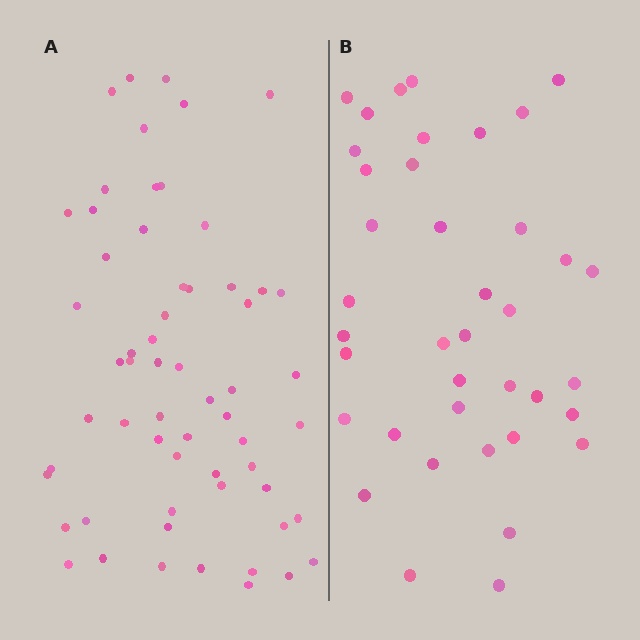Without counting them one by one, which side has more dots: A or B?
Region A (the left region) has more dots.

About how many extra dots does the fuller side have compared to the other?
Region A has approximately 20 more dots than region B.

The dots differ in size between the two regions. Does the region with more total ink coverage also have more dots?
No. Region B has more total ink coverage because its dots are larger, but region A actually contains more individual dots. Total area can be misleading — the number of items is what matters here.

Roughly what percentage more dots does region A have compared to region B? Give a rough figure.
About 55% more.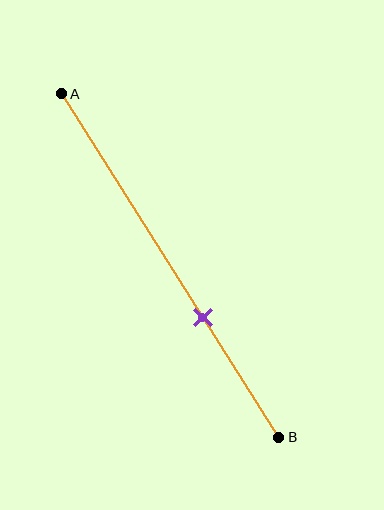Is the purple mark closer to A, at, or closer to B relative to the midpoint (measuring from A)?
The purple mark is closer to point B than the midpoint of segment AB.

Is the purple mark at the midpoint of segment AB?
No, the mark is at about 65% from A, not at the 50% midpoint.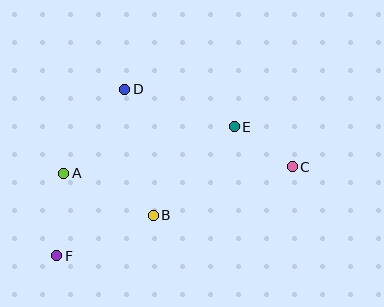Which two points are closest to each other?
Points C and E are closest to each other.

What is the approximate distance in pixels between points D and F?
The distance between D and F is approximately 180 pixels.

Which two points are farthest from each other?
Points C and F are farthest from each other.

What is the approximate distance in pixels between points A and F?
The distance between A and F is approximately 82 pixels.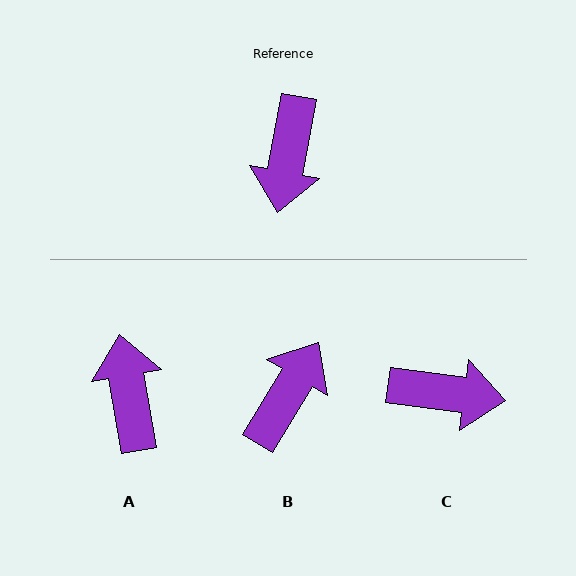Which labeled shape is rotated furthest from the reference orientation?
A, about 160 degrees away.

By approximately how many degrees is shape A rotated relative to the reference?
Approximately 160 degrees clockwise.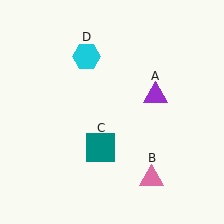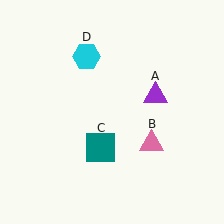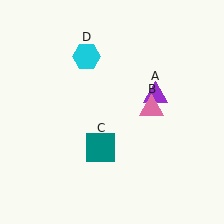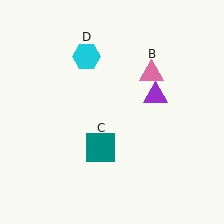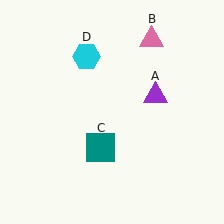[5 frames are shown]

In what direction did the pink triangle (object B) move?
The pink triangle (object B) moved up.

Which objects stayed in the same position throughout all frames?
Purple triangle (object A) and teal square (object C) and cyan hexagon (object D) remained stationary.